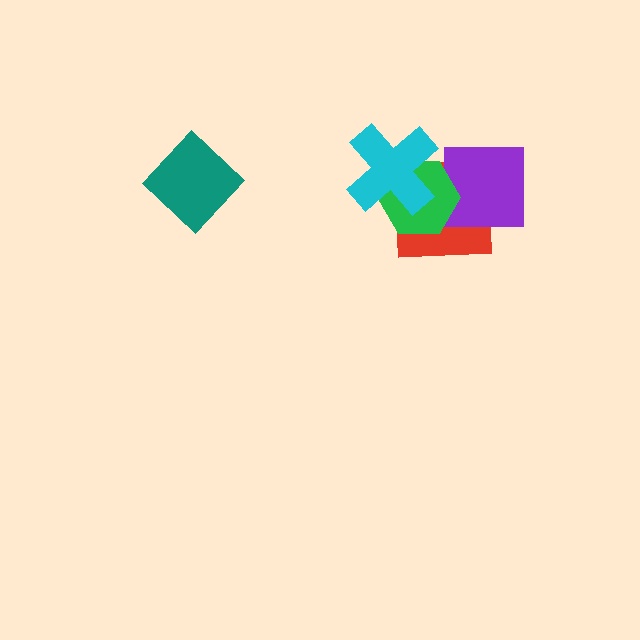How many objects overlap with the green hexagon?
3 objects overlap with the green hexagon.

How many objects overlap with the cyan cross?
2 objects overlap with the cyan cross.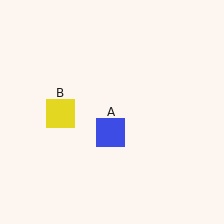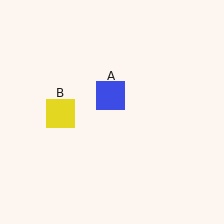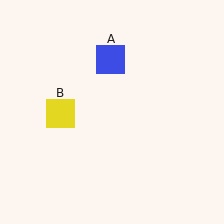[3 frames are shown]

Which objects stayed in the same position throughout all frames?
Yellow square (object B) remained stationary.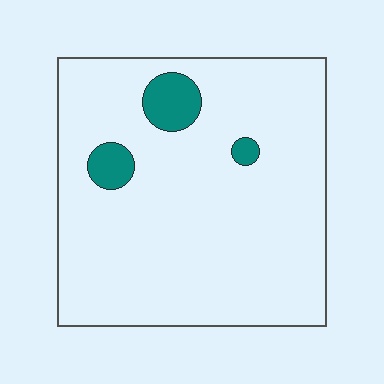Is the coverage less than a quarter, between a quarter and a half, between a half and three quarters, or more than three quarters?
Less than a quarter.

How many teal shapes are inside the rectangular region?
3.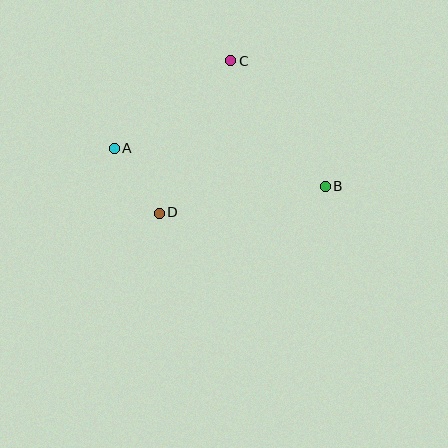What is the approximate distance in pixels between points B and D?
The distance between B and D is approximately 168 pixels.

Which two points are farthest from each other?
Points A and B are farthest from each other.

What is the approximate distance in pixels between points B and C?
The distance between B and C is approximately 157 pixels.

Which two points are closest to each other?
Points A and D are closest to each other.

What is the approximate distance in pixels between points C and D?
The distance between C and D is approximately 168 pixels.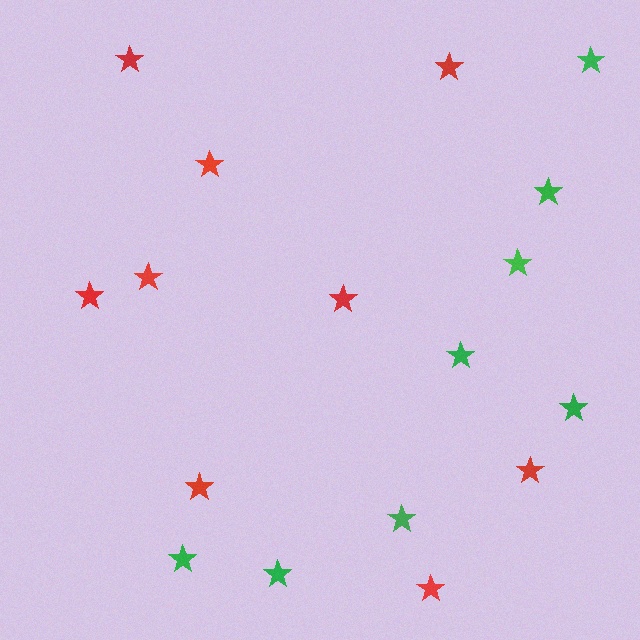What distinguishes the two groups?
There are 2 groups: one group of green stars (8) and one group of red stars (9).